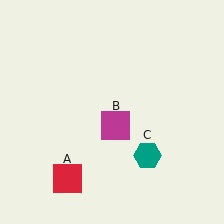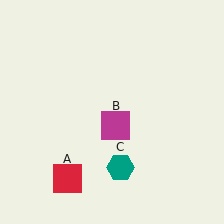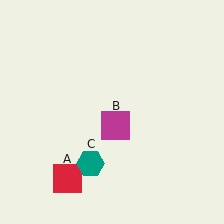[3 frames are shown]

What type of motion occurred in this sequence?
The teal hexagon (object C) rotated clockwise around the center of the scene.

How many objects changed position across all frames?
1 object changed position: teal hexagon (object C).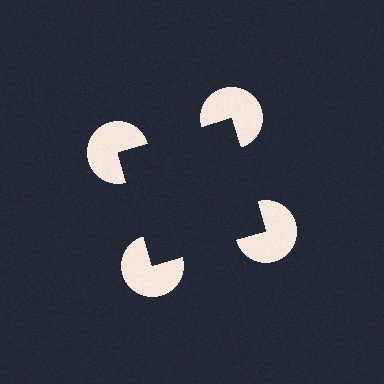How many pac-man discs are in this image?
There are 4 — one at each vertex of the illusory square.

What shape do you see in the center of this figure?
An illusory square — its edges are inferred from the aligned wedge cuts in the pac-man discs, not physically drawn.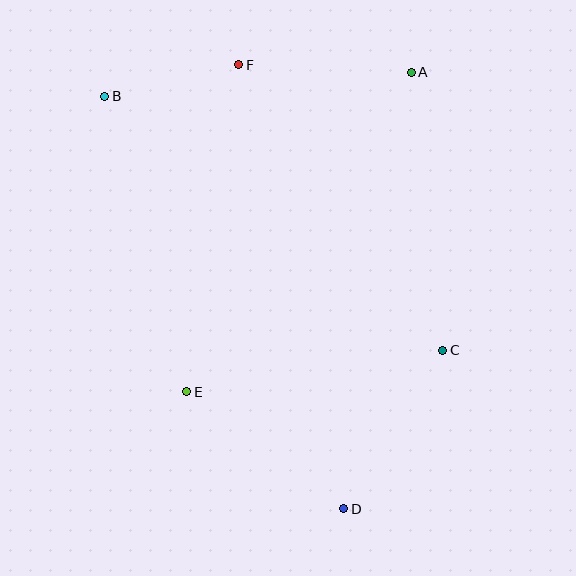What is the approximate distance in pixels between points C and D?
The distance between C and D is approximately 187 pixels.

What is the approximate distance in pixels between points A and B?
The distance between A and B is approximately 307 pixels.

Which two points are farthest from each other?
Points B and D are farthest from each other.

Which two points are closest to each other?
Points B and F are closest to each other.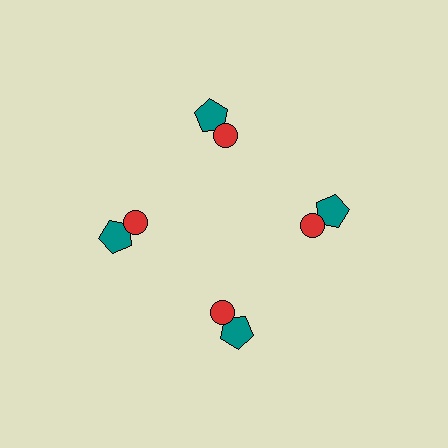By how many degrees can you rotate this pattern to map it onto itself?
The pattern maps onto itself every 90 degrees of rotation.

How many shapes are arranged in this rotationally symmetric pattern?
There are 8 shapes, arranged in 4 groups of 2.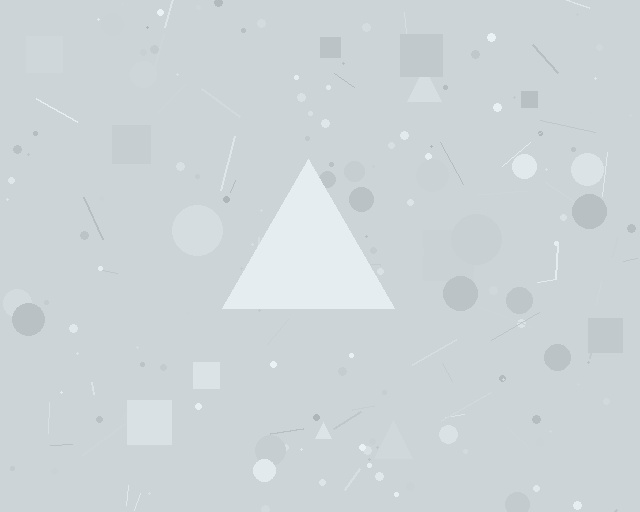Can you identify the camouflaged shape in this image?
The camouflaged shape is a triangle.